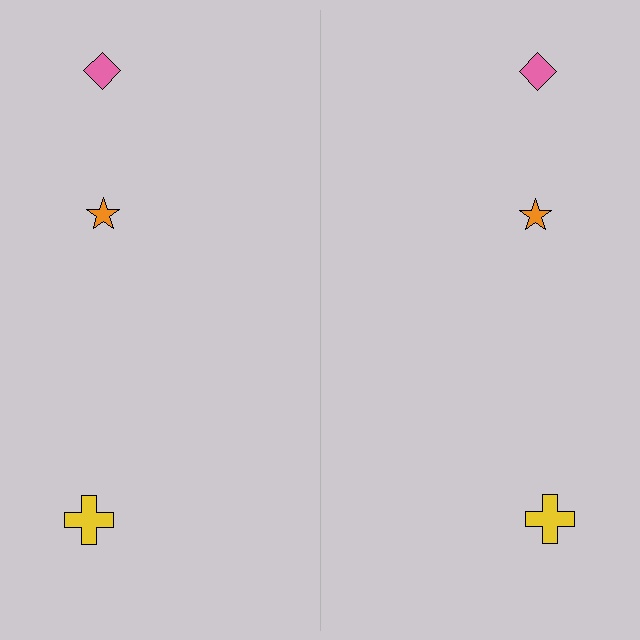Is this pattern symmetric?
Yes, this pattern has bilateral (reflection) symmetry.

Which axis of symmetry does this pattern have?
The pattern has a vertical axis of symmetry running through the center of the image.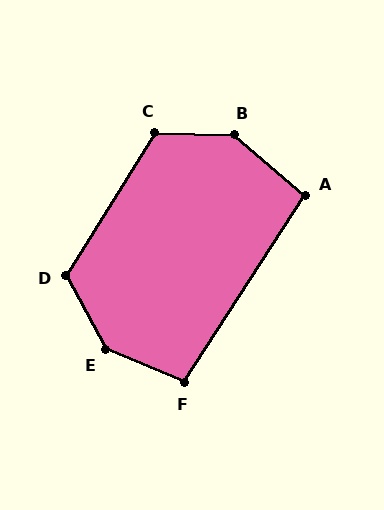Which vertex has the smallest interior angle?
A, at approximately 98 degrees.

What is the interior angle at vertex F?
Approximately 100 degrees (obtuse).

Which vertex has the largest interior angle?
E, at approximately 141 degrees.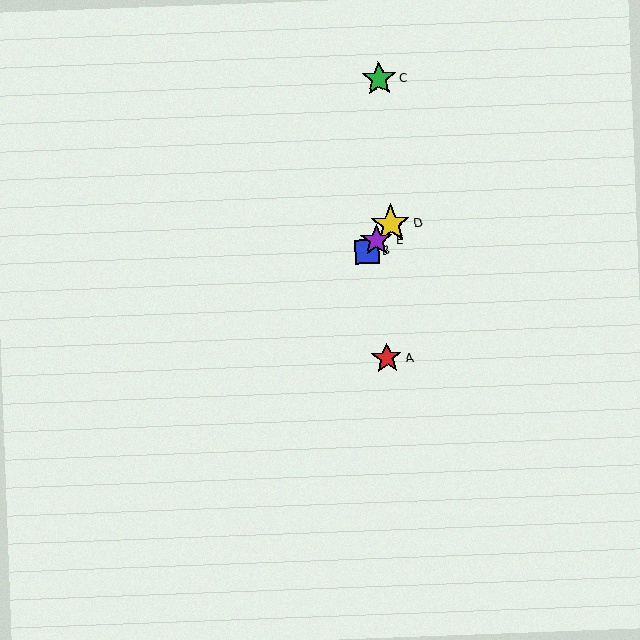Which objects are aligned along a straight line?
Objects B, D, E are aligned along a straight line.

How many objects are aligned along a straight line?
3 objects (B, D, E) are aligned along a straight line.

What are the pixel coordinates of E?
Object E is at (376, 241).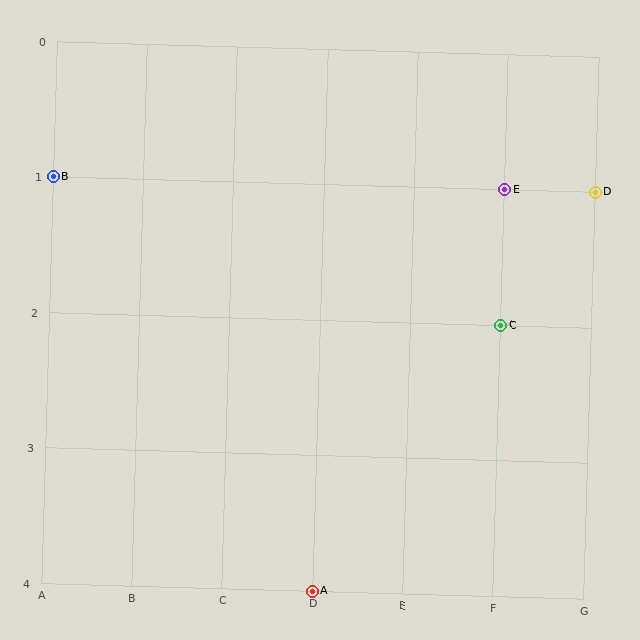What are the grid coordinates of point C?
Point C is at grid coordinates (F, 2).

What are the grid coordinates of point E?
Point E is at grid coordinates (F, 1).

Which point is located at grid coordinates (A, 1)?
Point B is at (A, 1).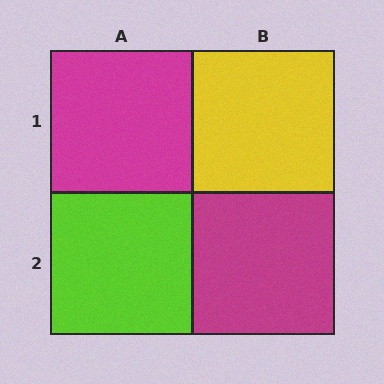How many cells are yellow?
1 cell is yellow.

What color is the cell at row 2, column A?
Lime.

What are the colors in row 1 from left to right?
Magenta, yellow.